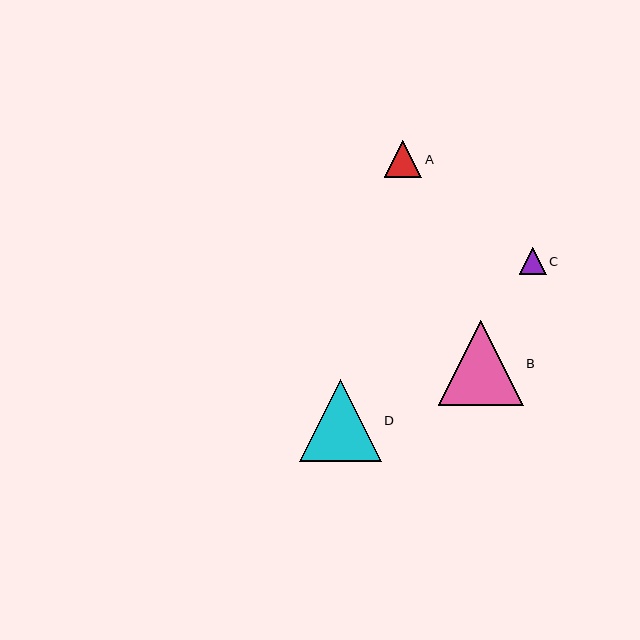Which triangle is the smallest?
Triangle C is the smallest with a size of approximately 27 pixels.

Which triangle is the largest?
Triangle B is the largest with a size of approximately 85 pixels.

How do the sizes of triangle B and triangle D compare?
Triangle B and triangle D are approximately the same size.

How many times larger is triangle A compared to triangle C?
Triangle A is approximately 1.4 times the size of triangle C.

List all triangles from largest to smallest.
From largest to smallest: B, D, A, C.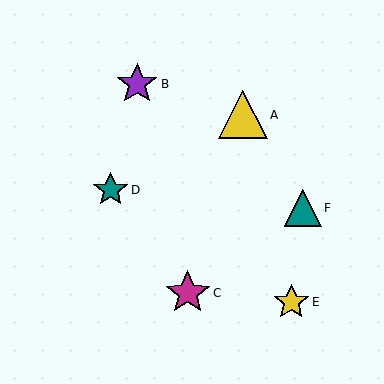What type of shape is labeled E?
Shape E is a yellow star.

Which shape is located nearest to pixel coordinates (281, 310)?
The yellow star (labeled E) at (291, 302) is nearest to that location.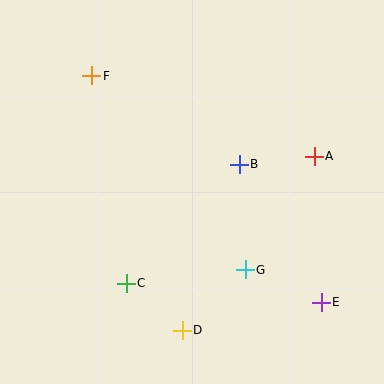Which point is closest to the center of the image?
Point B at (239, 164) is closest to the center.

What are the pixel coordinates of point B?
Point B is at (239, 164).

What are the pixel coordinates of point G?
Point G is at (245, 270).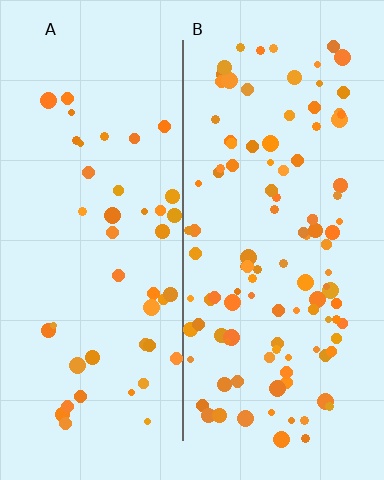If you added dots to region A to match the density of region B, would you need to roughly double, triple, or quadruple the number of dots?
Approximately double.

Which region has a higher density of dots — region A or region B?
B (the right).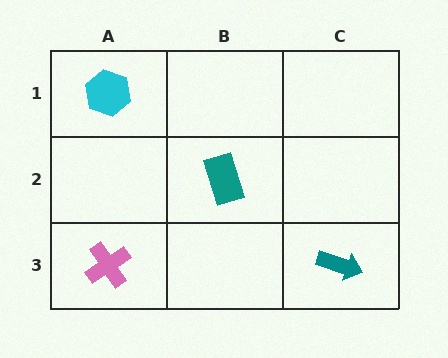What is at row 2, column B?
A teal rectangle.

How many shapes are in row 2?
1 shape.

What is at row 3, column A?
A pink cross.